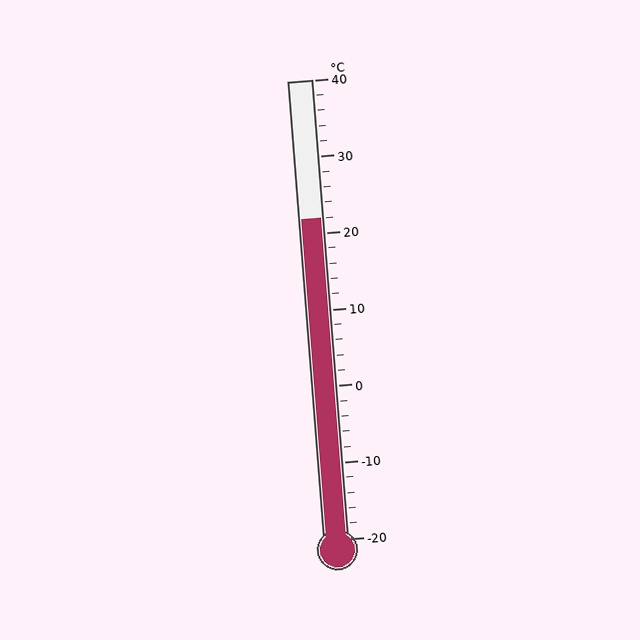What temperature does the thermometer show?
The thermometer shows approximately 22°C.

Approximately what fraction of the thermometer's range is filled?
The thermometer is filled to approximately 70% of its range.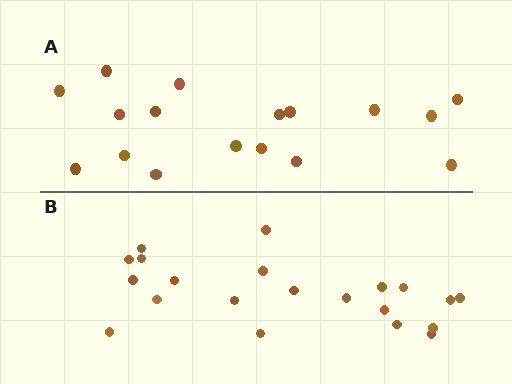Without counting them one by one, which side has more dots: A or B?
Region B (the bottom region) has more dots.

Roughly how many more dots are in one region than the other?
Region B has about 4 more dots than region A.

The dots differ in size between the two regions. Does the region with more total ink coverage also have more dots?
No. Region A has more total ink coverage because its dots are larger, but region B actually contains more individual dots. Total area can be misleading — the number of items is what matters here.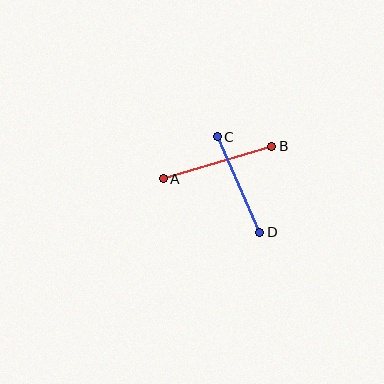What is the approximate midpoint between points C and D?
The midpoint is at approximately (239, 184) pixels.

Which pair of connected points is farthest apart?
Points A and B are farthest apart.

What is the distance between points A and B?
The distance is approximately 113 pixels.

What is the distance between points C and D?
The distance is approximately 105 pixels.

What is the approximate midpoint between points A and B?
The midpoint is at approximately (217, 162) pixels.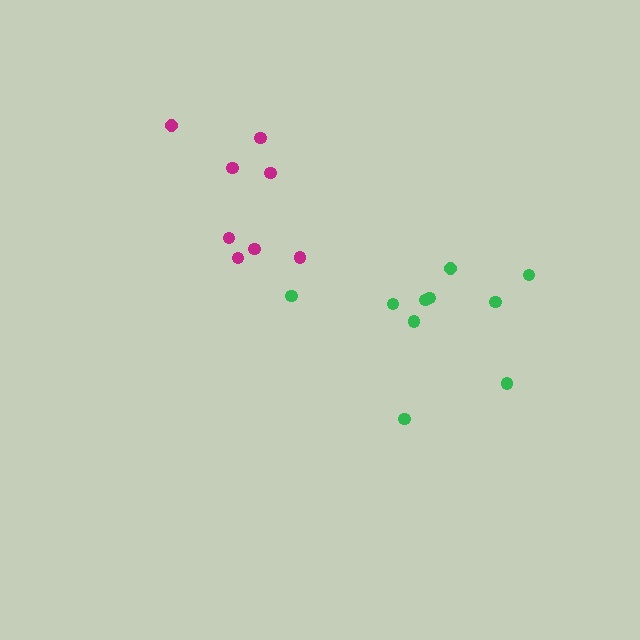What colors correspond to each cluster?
The clusters are colored: magenta, green.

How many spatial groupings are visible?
There are 2 spatial groupings.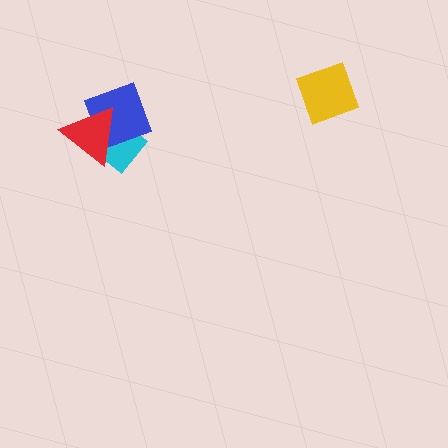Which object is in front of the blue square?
The red triangle is in front of the blue square.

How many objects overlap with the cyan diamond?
2 objects overlap with the cyan diamond.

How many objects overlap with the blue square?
2 objects overlap with the blue square.